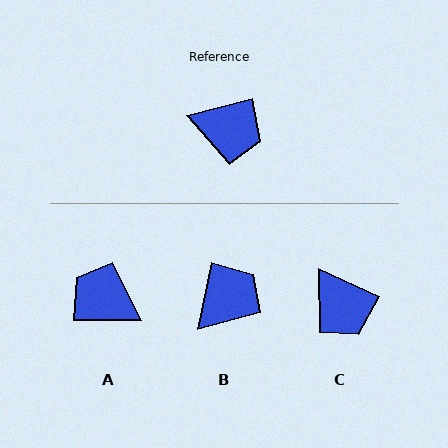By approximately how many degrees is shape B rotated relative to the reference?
Approximately 64 degrees counter-clockwise.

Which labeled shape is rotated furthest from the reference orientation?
A, about 165 degrees away.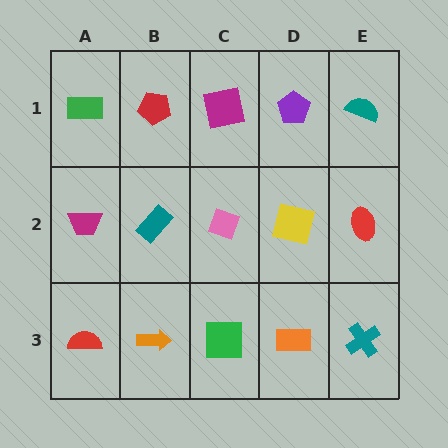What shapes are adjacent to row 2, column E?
A teal semicircle (row 1, column E), a teal cross (row 3, column E), a yellow square (row 2, column D).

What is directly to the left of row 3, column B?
A red semicircle.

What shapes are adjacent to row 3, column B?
A teal rectangle (row 2, column B), a red semicircle (row 3, column A), a green square (row 3, column C).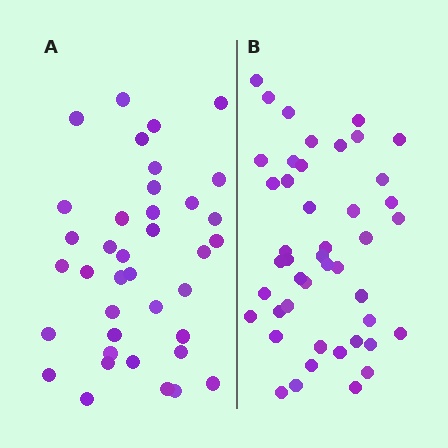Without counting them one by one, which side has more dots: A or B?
Region B (the right region) has more dots.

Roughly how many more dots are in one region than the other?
Region B has roughly 8 or so more dots than region A.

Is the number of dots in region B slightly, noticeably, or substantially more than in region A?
Region B has only slightly more — the two regions are fairly close. The ratio is roughly 1.2 to 1.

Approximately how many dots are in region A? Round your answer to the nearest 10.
About 40 dots. (The exact count is 38, which rounds to 40.)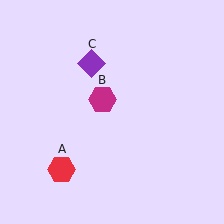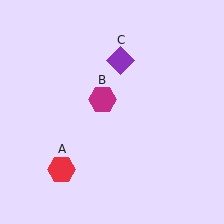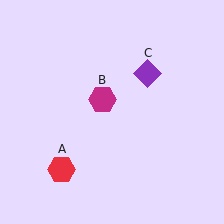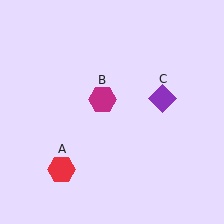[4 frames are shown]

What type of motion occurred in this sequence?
The purple diamond (object C) rotated clockwise around the center of the scene.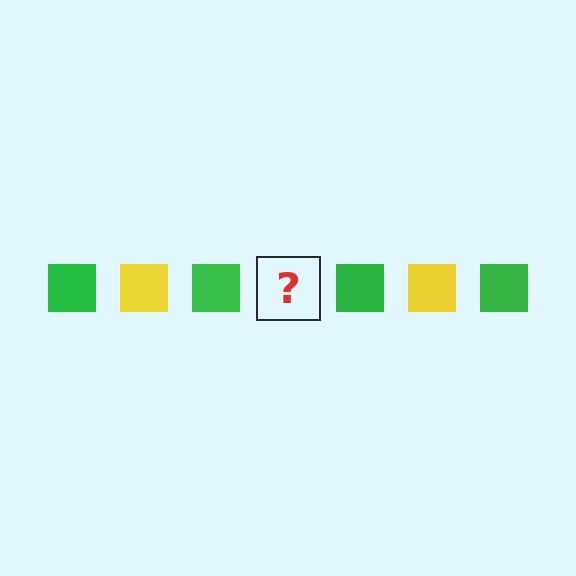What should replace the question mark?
The question mark should be replaced with a yellow square.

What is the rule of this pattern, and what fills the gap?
The rule is that the pattern cycles through green, yellow squares. The gap should be filled with a yellow square.